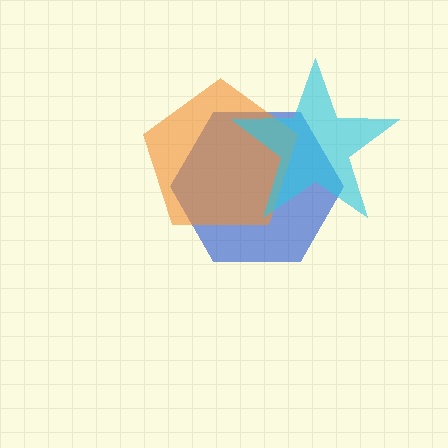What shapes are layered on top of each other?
The layered shapes are: a blue hexagon, an orange pentagon, a cyan star.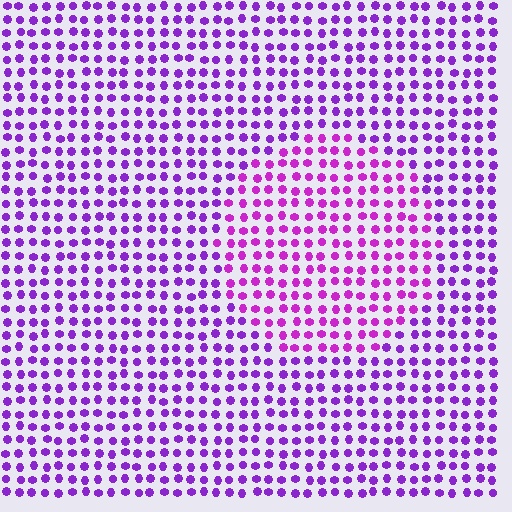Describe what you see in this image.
The image is filled with small purple elements in a uniform arrangement. A circle-shaped region is visible where the elements are tinted to a slightly different hue, forming a subtle color boundary.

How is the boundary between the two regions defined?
The boundary is defined purely by a slight shift in hue (about 23 degrees). Spacing, size, and orientation are identical on both sides.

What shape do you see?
I see a circle.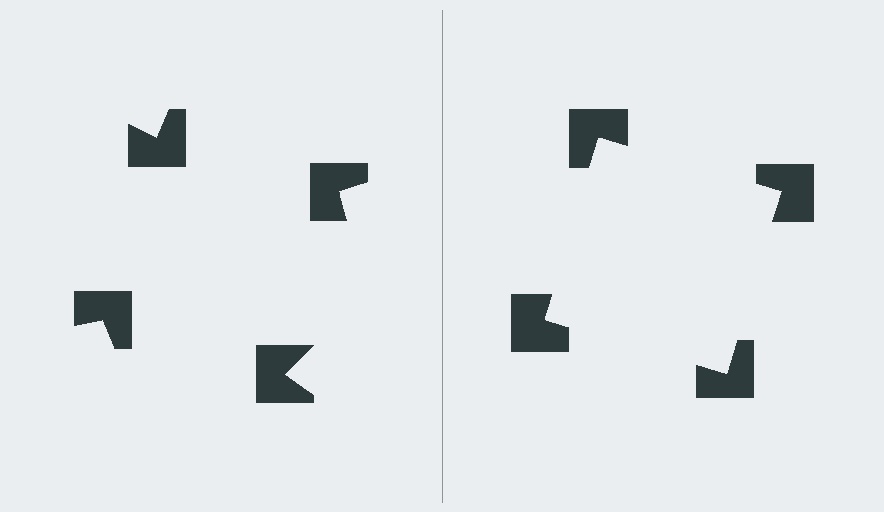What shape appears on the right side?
An illusory square.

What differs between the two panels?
The notched squares are positioned identically on both sides; only the wedge orientations differ. On the right they align to a square; on the left they are misaligned.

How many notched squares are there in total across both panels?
8 — 4 on each side.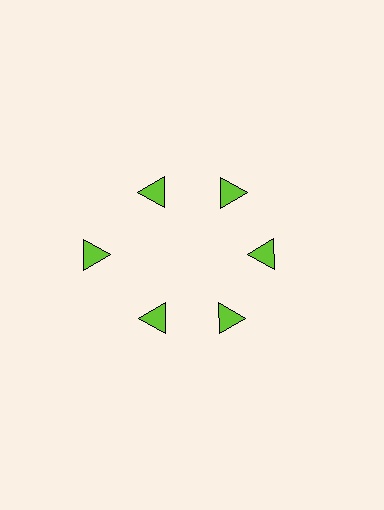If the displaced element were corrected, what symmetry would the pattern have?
It would have 6-fold rotational symmetry — the pattern would map onto itself every 60 degrees.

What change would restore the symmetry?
The symmetry would be restored by moving it inward, back onto the ring so that all 6 triangles sit at equal angles and equal distance from the center.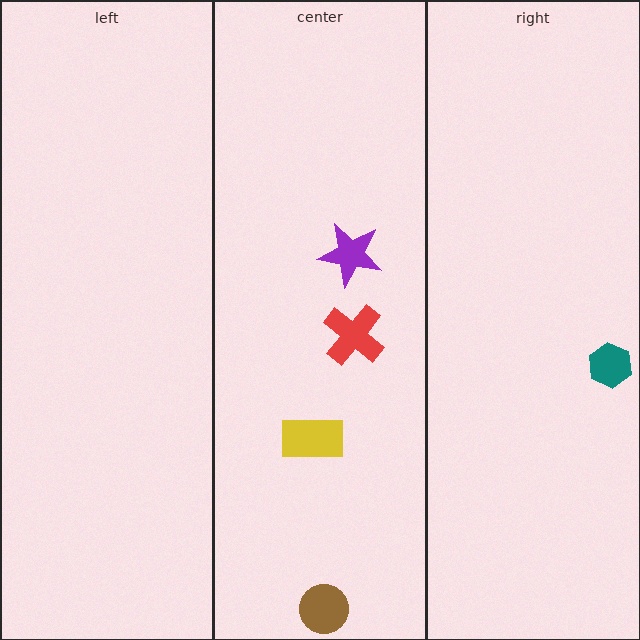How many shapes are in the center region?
4.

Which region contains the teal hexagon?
The right region.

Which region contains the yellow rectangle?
The center region.